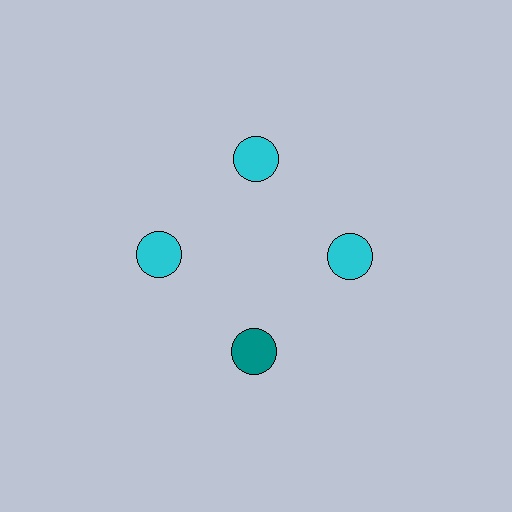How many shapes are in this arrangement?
There are 4 shapes arranged in a ring pattern.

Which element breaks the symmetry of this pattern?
The teal circle at roughly the 6 o'clock position breaks the symmetry. All other shapes are cyan circles.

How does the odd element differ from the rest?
It has a different color: teal instead of cyan.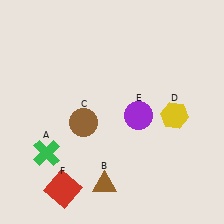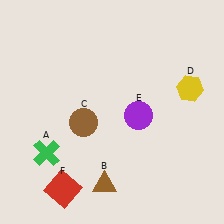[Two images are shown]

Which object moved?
The yellow hexagon (D) moved up.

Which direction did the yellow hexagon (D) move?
The yellow hexagon (D) moved up.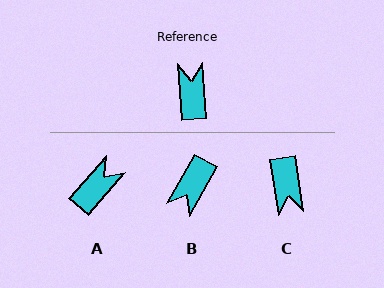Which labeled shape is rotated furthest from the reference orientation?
C, about 175 degrees away.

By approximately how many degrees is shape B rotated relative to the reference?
Approximately 147 degrees counter-clockwise.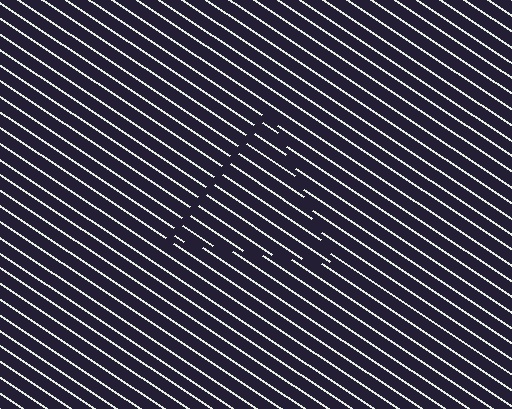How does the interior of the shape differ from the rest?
The interior of the shape contains the same grating, shifted by half a period — the contour is defined by the phase discontinuity where line-ends from the inner and outer gratings abut.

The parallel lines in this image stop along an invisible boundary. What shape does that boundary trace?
An illusory triangle. The interior of the shape contains the same grating, shifted by half a period — the contour is defined by the phase discontinuity where line-ends from the inner and outer gratings abut.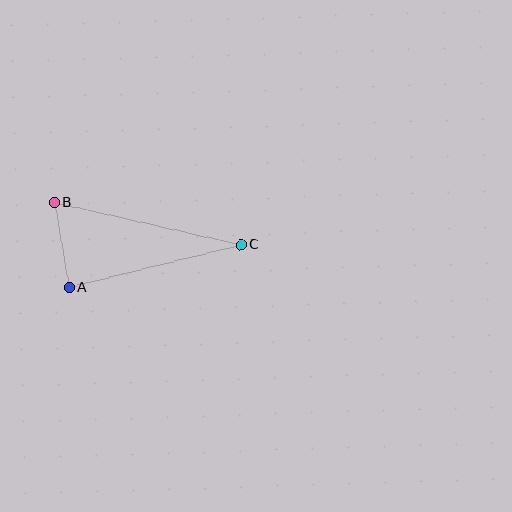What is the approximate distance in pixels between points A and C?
The distance between A and C is approximately 177 pixels.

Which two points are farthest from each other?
Points B and C are farthest from each other.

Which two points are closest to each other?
Points A and B are closest to each other.